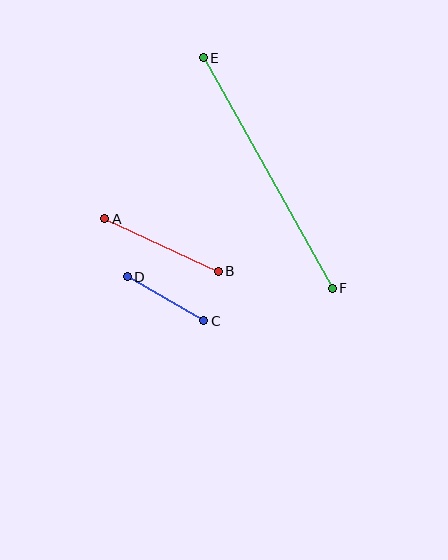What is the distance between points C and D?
The distance is approximately 89 pixels.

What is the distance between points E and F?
The distance is approximately 264 pixels.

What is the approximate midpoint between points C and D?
The midpoint is at approximately (166, 299) pixels.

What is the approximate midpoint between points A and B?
The midpoint is at approximately (161, 245) pixels.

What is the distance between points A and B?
The distance is approximately 125 pixels.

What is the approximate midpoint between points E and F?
The midpoint is at approximately (268, 173) pixels.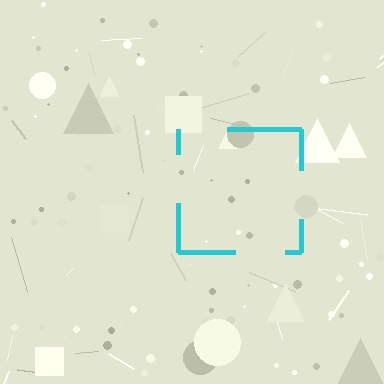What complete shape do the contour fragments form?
The contour fragments form a square.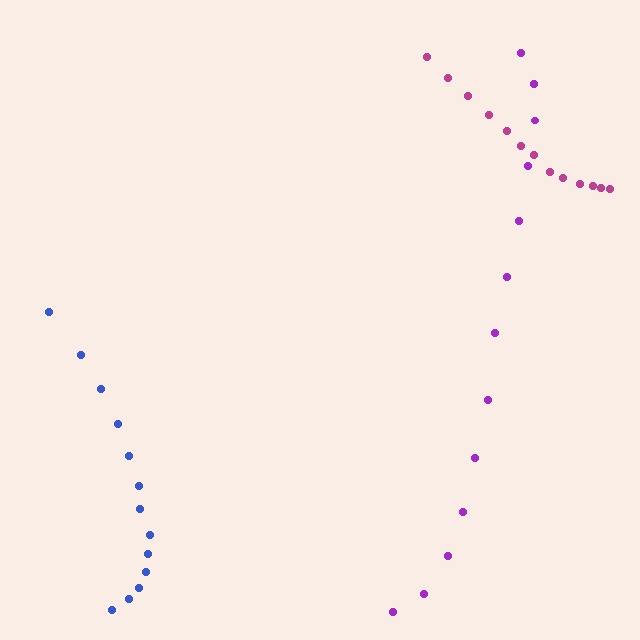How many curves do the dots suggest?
There are 3 distinct paths.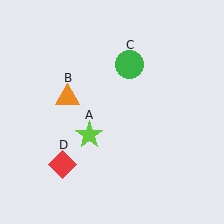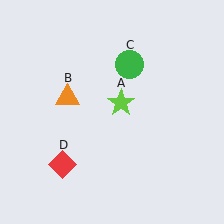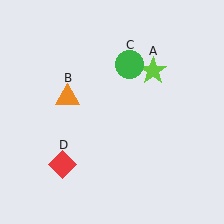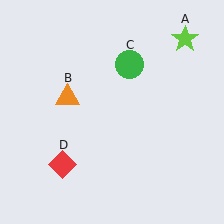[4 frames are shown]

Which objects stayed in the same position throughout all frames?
Orange triangle (object B) and green circle (object C) and red diamond (object D) remained stationary.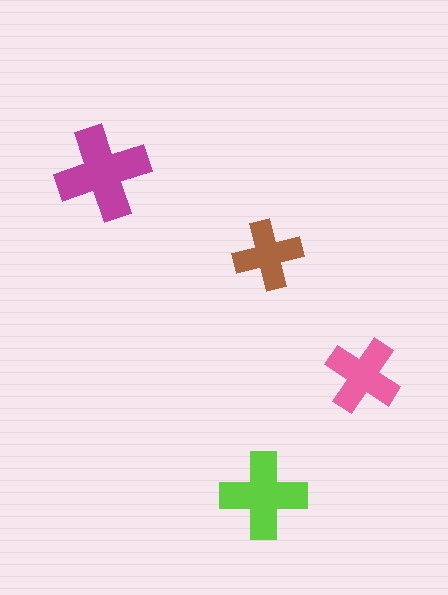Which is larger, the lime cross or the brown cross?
The lime one.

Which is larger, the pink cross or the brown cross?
The pink one.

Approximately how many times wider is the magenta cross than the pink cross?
About 1.5 times wider.